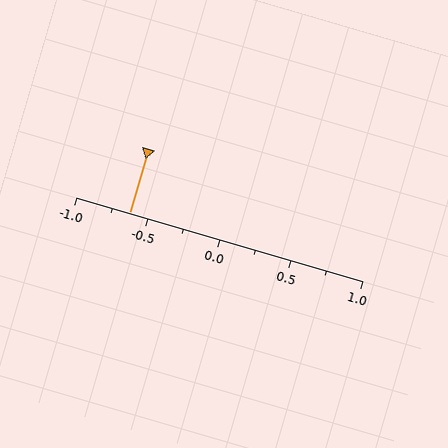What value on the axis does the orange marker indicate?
The marker indicates approximately -0.62.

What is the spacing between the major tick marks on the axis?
The major ticks are spaced 0.5 apart.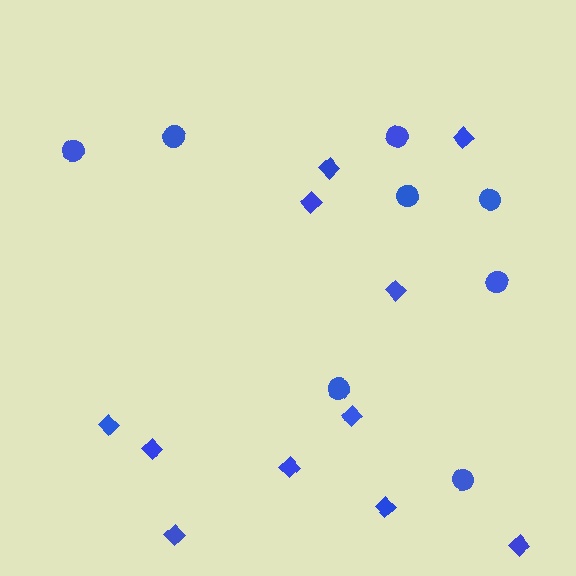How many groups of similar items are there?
There are 2 groups: one group of circles (8) and one group of diamonds (11).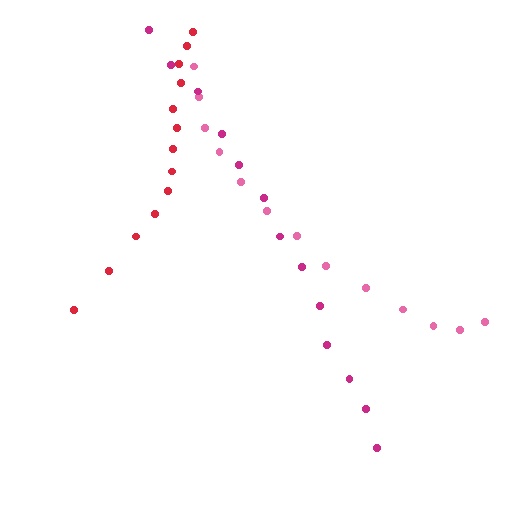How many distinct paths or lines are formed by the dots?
There are 3 distinct paths.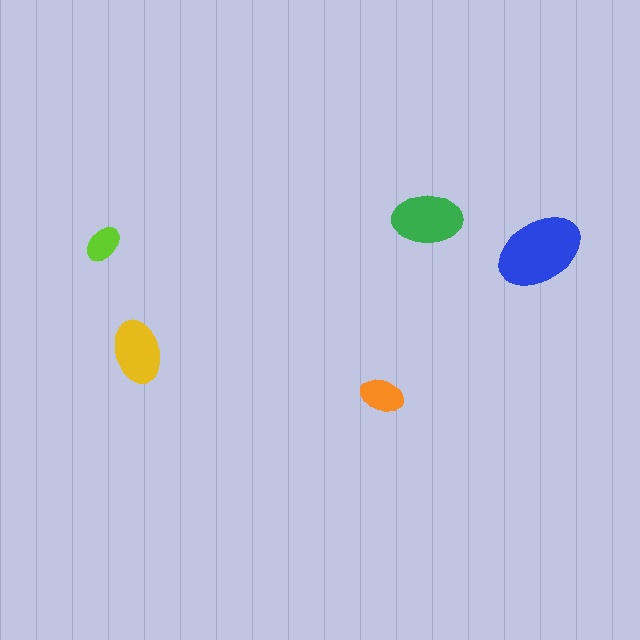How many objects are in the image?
There are 5 objects in the image.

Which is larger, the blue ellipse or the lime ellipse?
The blue one.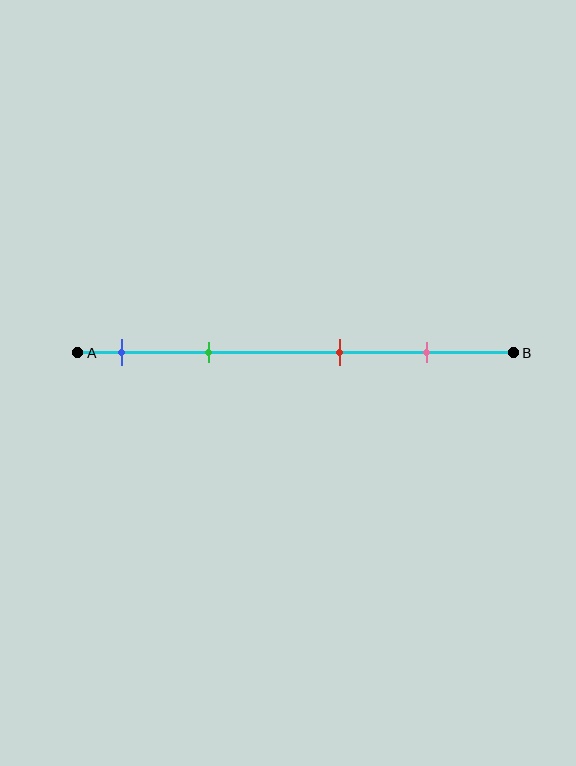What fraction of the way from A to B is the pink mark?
The pink mark is approximately 80% (0.8) of the way from A to B.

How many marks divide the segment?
There are 4 marks dividing the segment.